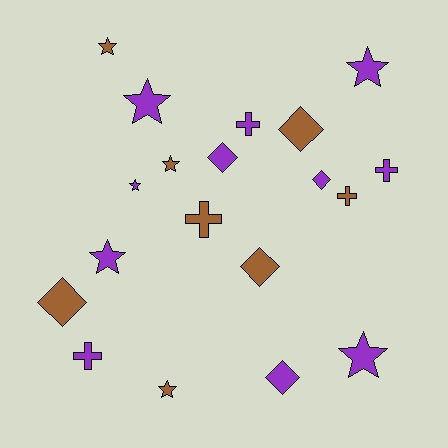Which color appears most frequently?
Purple, with 11 objects.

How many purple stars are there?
There are 5 purple stars.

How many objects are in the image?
There are 19 objects.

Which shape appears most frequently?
Star, with 8 objects.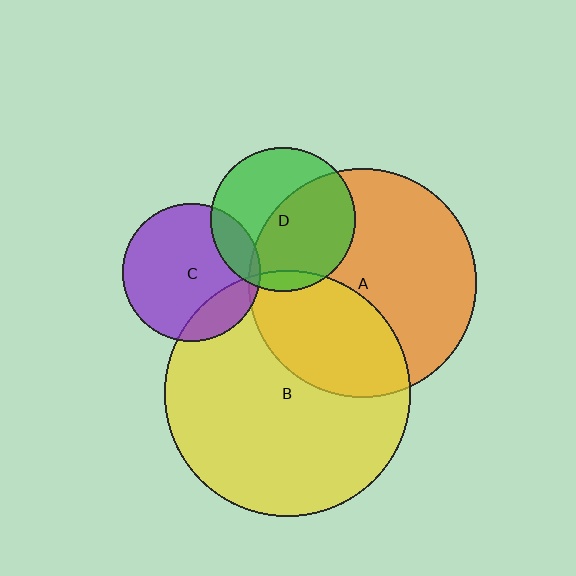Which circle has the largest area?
Circle B (yellow).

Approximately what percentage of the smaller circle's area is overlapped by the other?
Approximately 20%.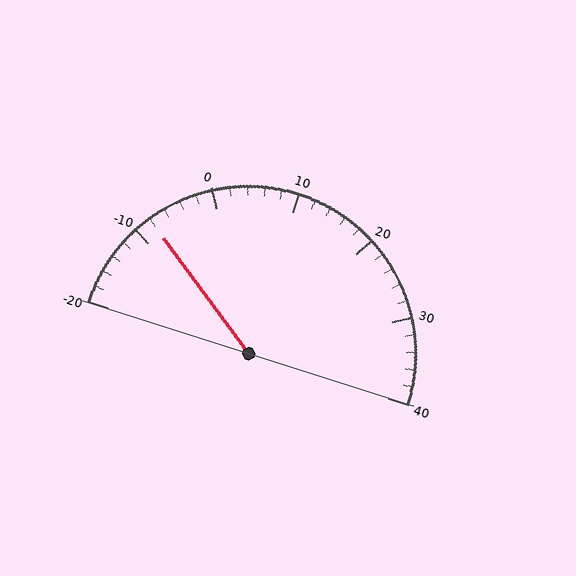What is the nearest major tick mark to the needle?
The nearest major tick mark is -10.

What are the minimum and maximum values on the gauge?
The gauge ranges from -20 to 40.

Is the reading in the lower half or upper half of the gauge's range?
The reading is in the lower half of the range (-20 to 40).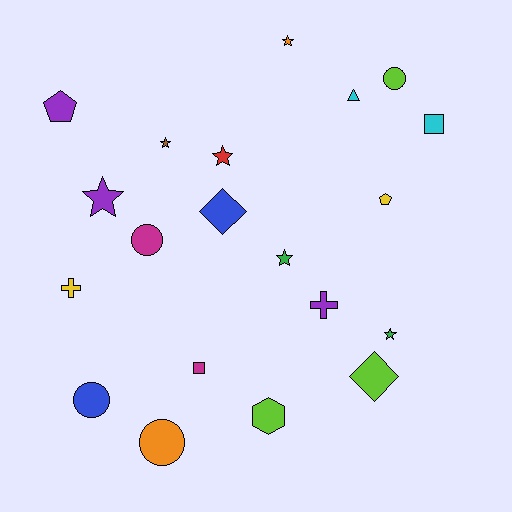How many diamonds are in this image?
There are 2 diamonds.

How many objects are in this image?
There are 20 objects.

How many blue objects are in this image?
There are 2 blue objects.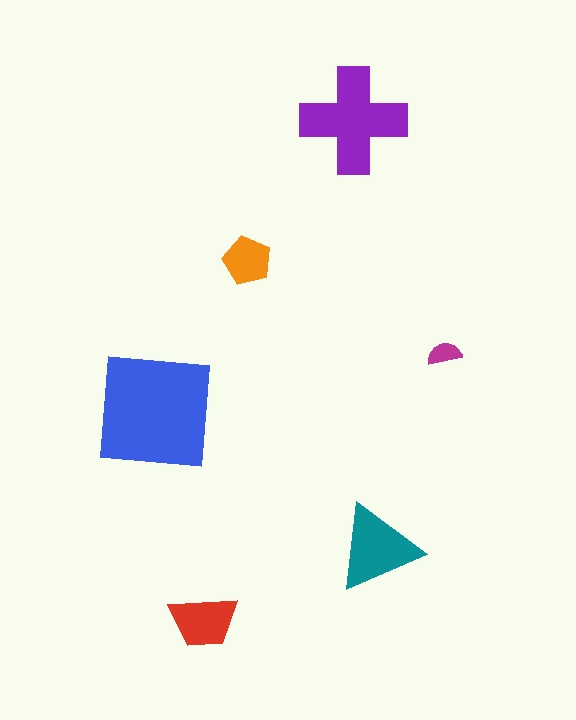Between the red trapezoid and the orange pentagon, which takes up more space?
The red trapezoid.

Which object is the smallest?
The magenta semicircle.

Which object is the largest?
The blue square.